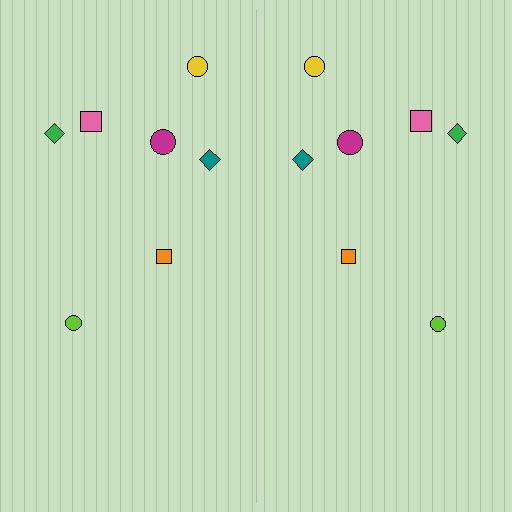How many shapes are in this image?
There are 14 shapes in this image.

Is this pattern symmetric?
Yes, this pattern has bilateral (reflection) symmetry.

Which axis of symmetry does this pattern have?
The pattern has a vertical axis of symmetry running through the center of the image.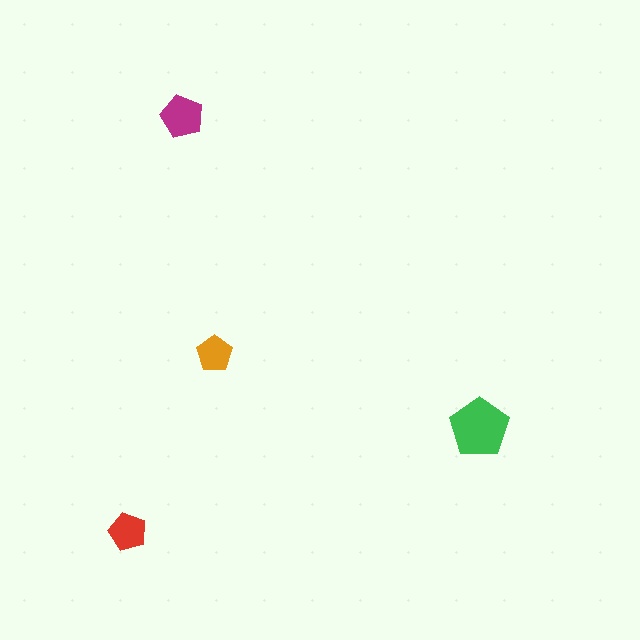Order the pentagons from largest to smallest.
the green one, the magenta one, the red one, the orange one.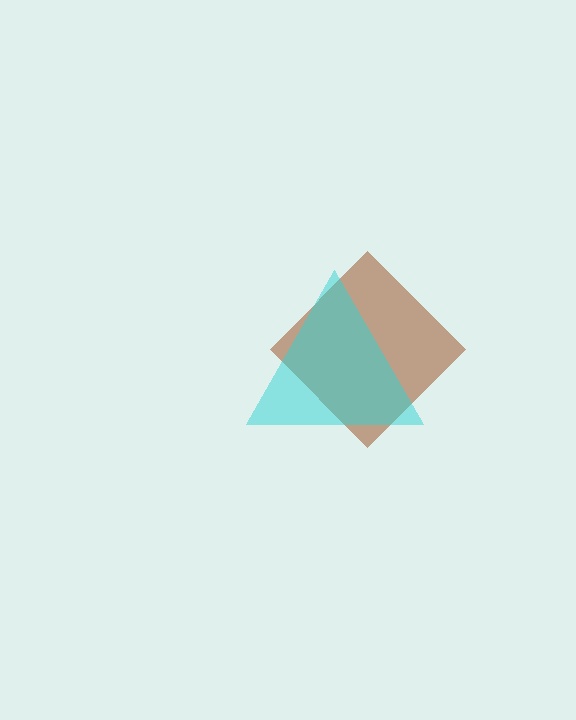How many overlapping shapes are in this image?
There are 2 overlapping shapes in the image.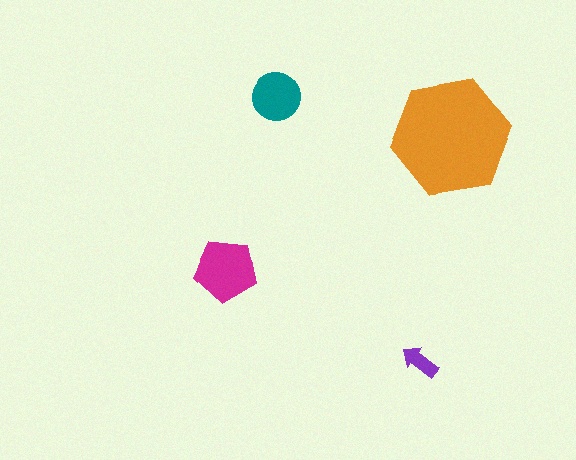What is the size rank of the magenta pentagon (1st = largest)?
2nd.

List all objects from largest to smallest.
The orange hexagon, the magenta pentagon, the teal circle, the purple arrow.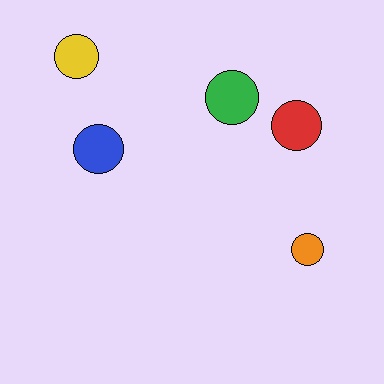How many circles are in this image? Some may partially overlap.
There are 5 circles.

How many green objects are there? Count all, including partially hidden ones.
There is 1 green object.